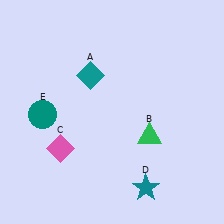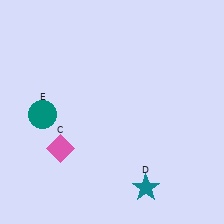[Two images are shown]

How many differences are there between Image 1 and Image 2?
There are 2 differences between the two images.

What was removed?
The teal diamond (A), the green triangle (B) were removed in Image 2.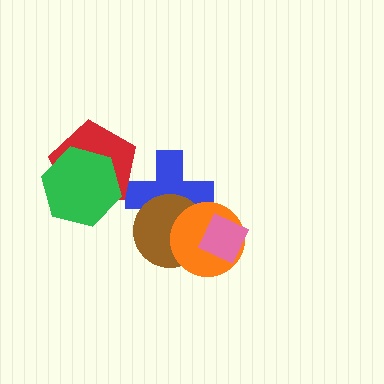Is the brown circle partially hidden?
Yes, it is partially covered by another shape.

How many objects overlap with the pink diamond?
2 objects overlap with the pink diamond.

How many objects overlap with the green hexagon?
1 object overlaps with the green hexagon.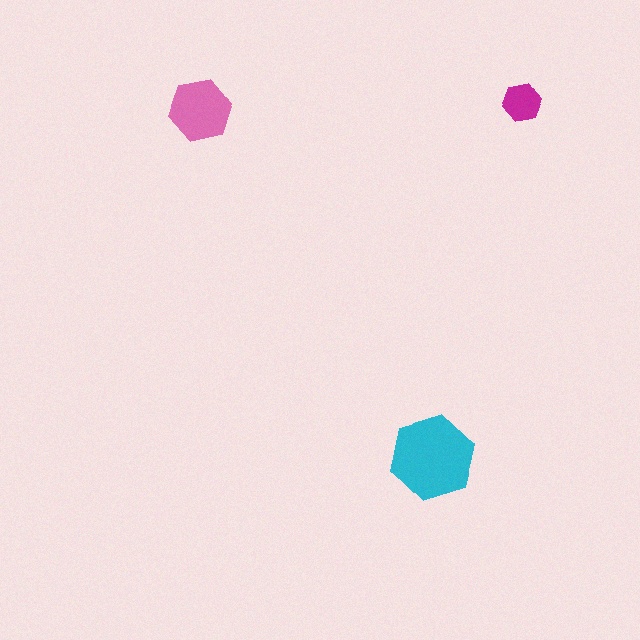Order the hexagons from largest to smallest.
the cyan one, the pink one, the magenta one.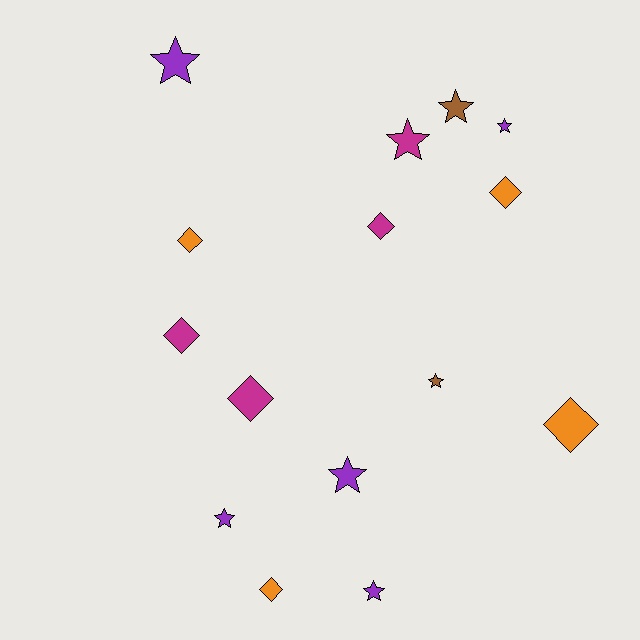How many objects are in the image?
There are 15 objects.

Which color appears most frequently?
Purple, with 5 objects.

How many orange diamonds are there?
There are 4 orange diamonds.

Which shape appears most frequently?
Star, with 8 objects.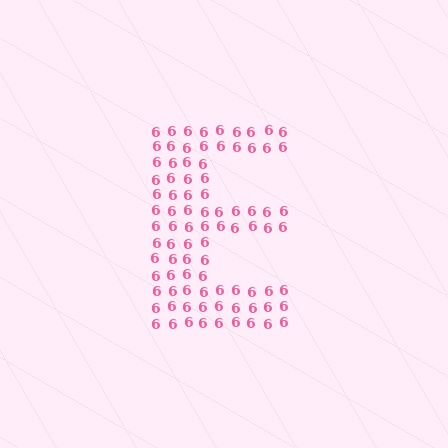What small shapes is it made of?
It is made of small digit 6's.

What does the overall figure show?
The overall figure shows the letter E.